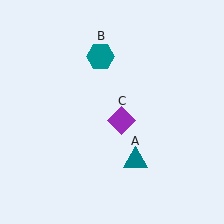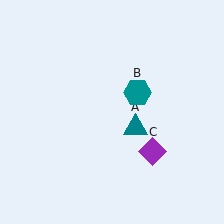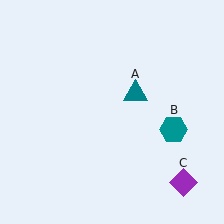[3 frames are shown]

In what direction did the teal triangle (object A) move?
The teal triangle (object A) moved up.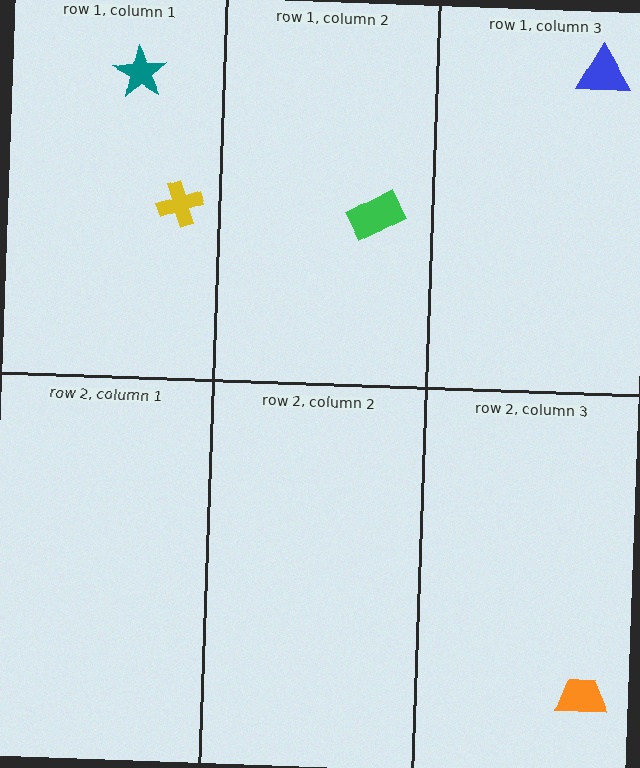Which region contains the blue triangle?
The row 1, column 3 region.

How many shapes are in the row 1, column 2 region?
1.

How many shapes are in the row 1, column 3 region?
1.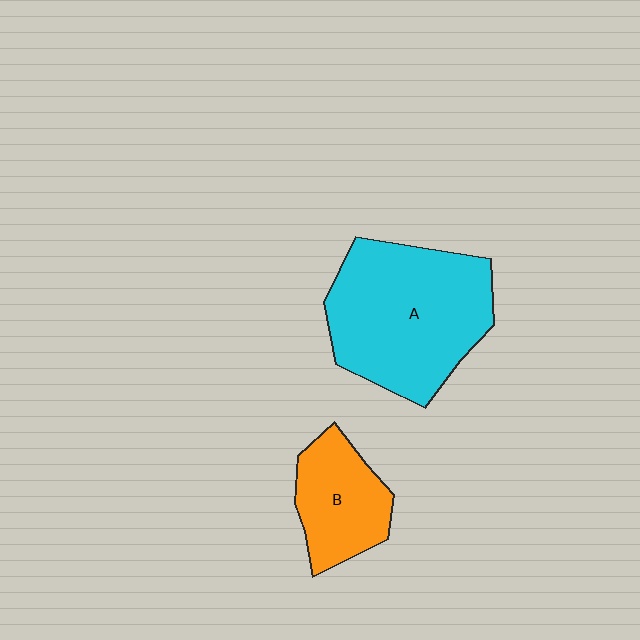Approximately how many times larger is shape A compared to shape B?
Approximately 2.1 times.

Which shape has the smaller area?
Shape B (orange).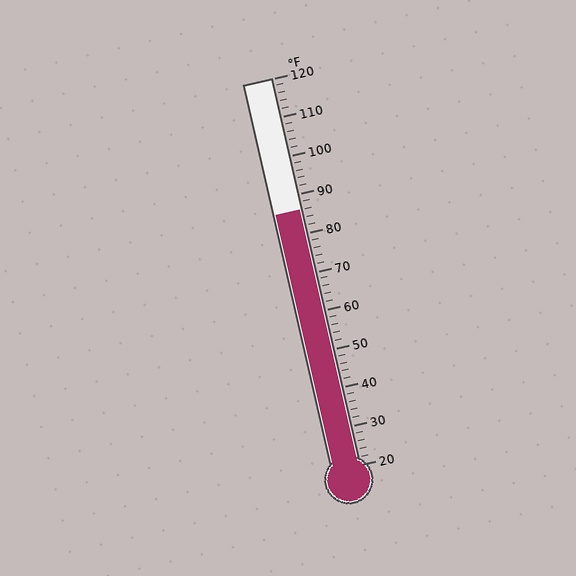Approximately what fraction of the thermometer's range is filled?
The thermometer is filled to approximately 65% of its range.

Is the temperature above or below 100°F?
The temperature is below 100°F.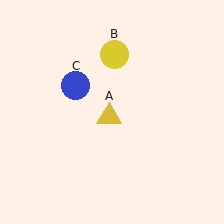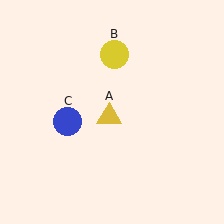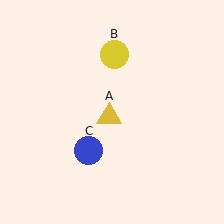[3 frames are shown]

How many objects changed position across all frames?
1 object changed position: blue circle (object C).